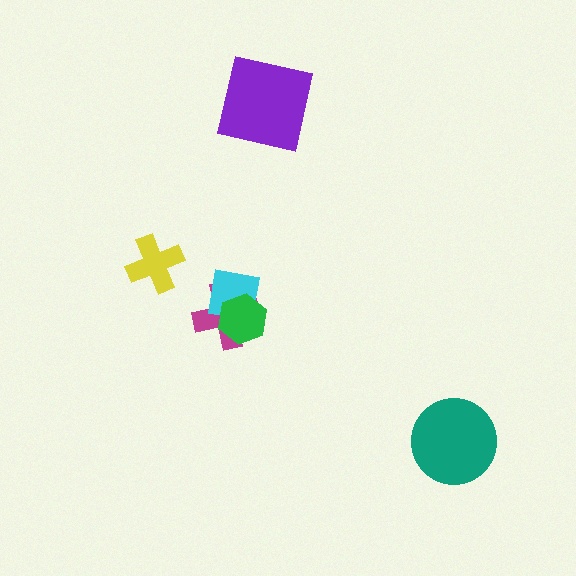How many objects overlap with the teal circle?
0 objects overlap with the teal circle.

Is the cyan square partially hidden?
Yes, it is partially covered by another shape.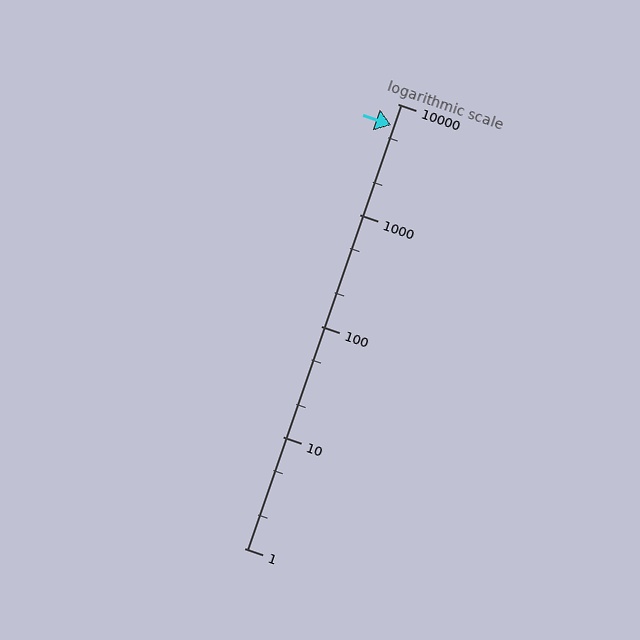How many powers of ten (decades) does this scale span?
The scale spans 4 decades, from 1 to 10000.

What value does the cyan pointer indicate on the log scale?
The pointer indicates approximately 6400.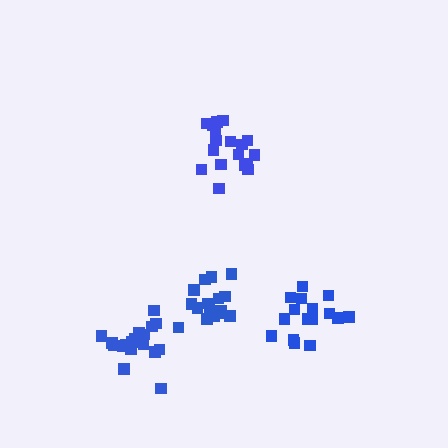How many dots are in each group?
Group 1: 19 dots, Group 2: 18 dots, Group 3: 16 dots, Group 4: 19 dots (72 total).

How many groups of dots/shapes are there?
There are 4 groups.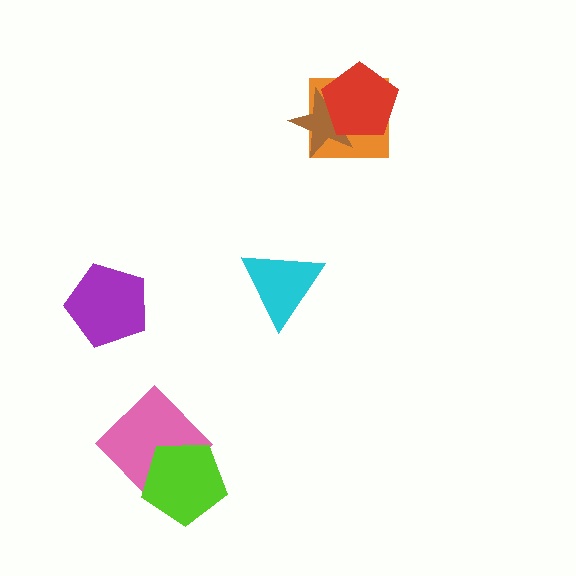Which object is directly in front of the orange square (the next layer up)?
The brown star is directly in front of the orange square.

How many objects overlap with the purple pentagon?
0 objects overlap with the purple pentagon.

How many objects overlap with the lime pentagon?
1 object overlaps with the lime pentagon.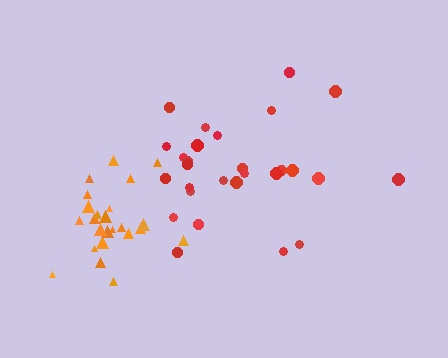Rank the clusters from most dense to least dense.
orange, red.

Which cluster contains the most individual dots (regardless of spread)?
Red (28).